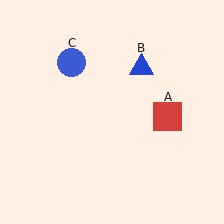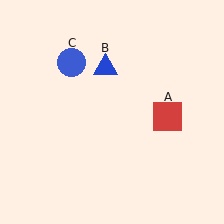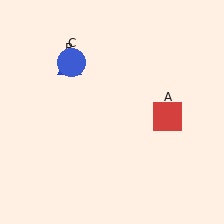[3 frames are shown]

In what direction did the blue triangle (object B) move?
The blue triangle (object B) moved left.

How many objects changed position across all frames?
1 object changed position: blue triangle (object B).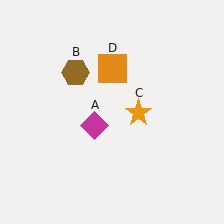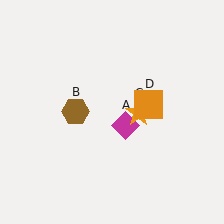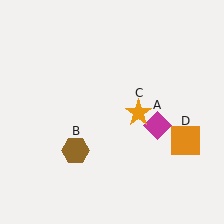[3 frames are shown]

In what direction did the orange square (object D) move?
The orange square (object D) moved down and to the right.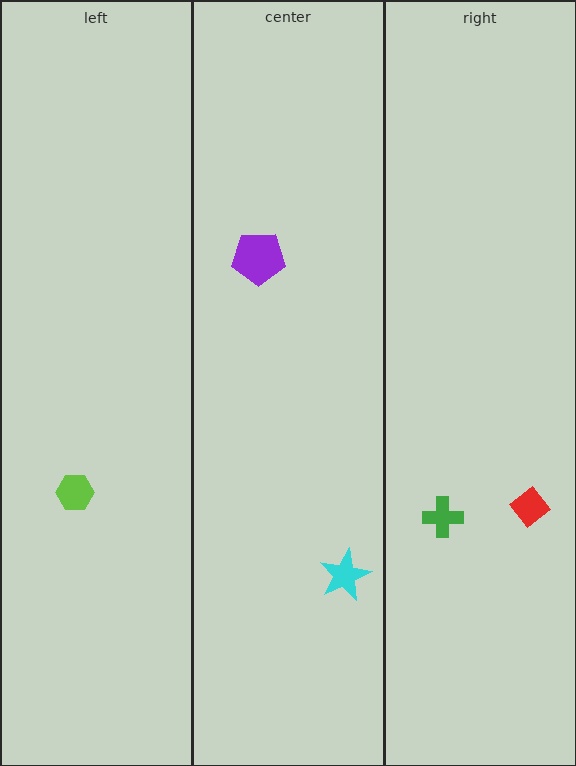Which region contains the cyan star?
The center region.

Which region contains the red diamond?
The right region.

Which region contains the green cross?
The right region.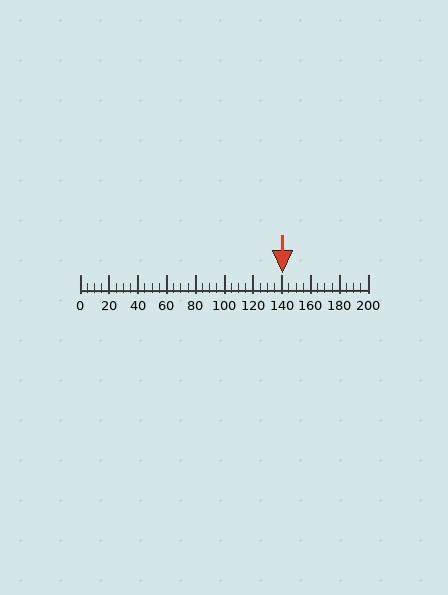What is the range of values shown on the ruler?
The ruler shows values from 0 to 200.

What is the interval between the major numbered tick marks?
The major tick marks are spaced 20 units apart.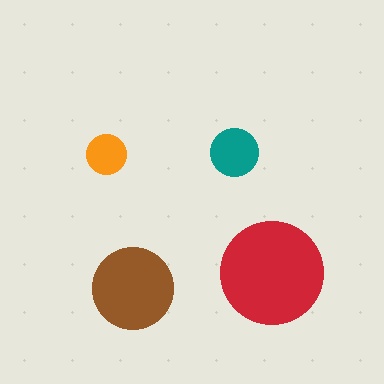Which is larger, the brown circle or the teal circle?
The brown one.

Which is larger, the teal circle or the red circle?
The red one.